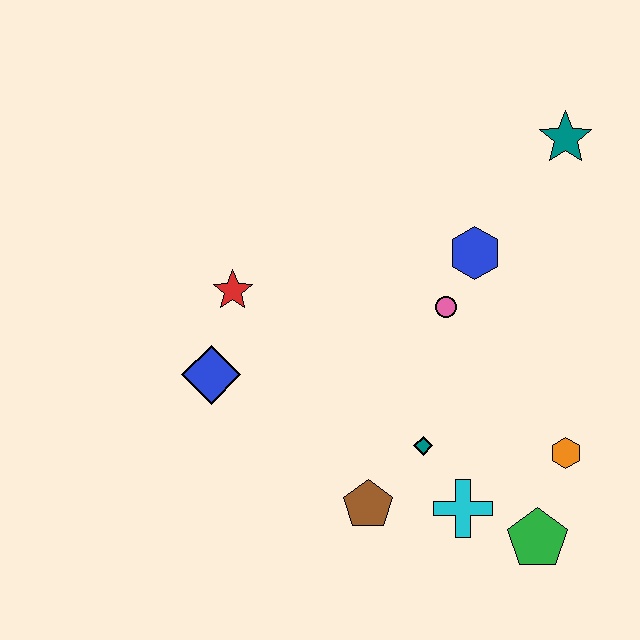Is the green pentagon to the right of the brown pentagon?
Yes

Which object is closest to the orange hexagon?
The green pentagon is closest to the orange hexagon.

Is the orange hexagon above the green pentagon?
Yes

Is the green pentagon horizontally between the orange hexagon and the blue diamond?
Yes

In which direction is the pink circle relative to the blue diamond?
The pink circle is to the right of the blue diamond.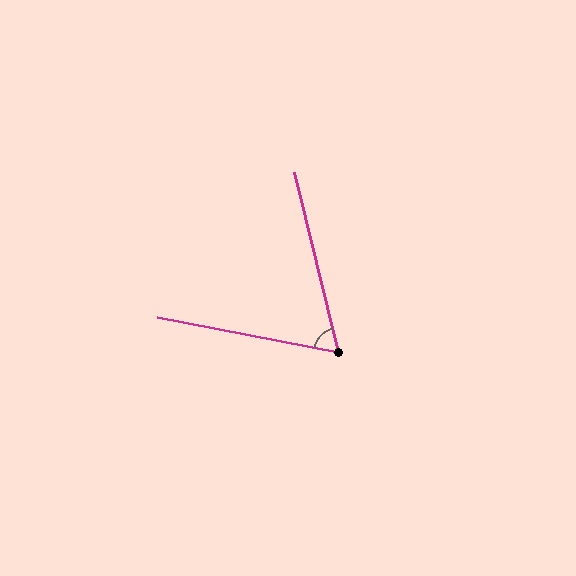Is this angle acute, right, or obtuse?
It is acute.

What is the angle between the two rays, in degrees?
Approximately 65 degrees.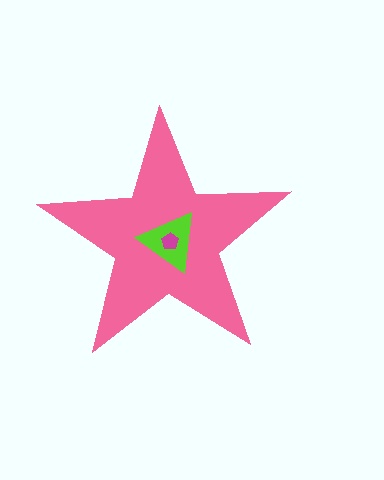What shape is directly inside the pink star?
The lime triangle.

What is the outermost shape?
The pink star.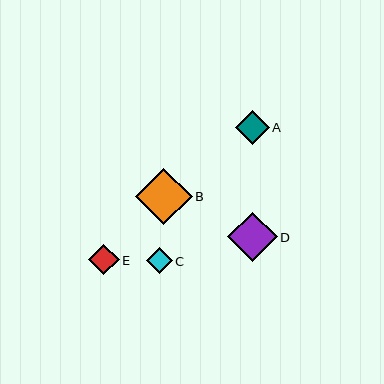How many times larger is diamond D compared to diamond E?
Diamond D is approximately 1.6 times the size of diamond E.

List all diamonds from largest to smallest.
From largest to smallest: B, D, A, E, C.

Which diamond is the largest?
Diamond B is the largest with a size of approximately 57 pixels.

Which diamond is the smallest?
Diamond C is the smallest with a size of approximately 26 pixels.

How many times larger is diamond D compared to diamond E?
Diamond D is approximately 1.6 times the size of diamond E.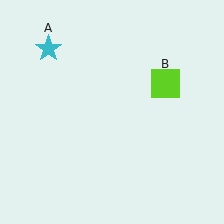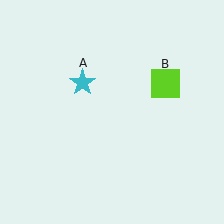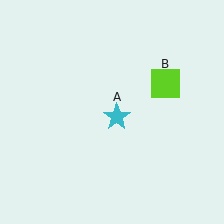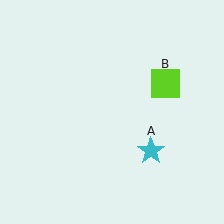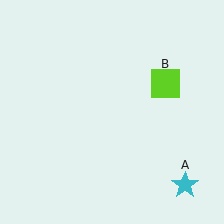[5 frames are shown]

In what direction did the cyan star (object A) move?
The cyan star (object A) moved down and to the right.